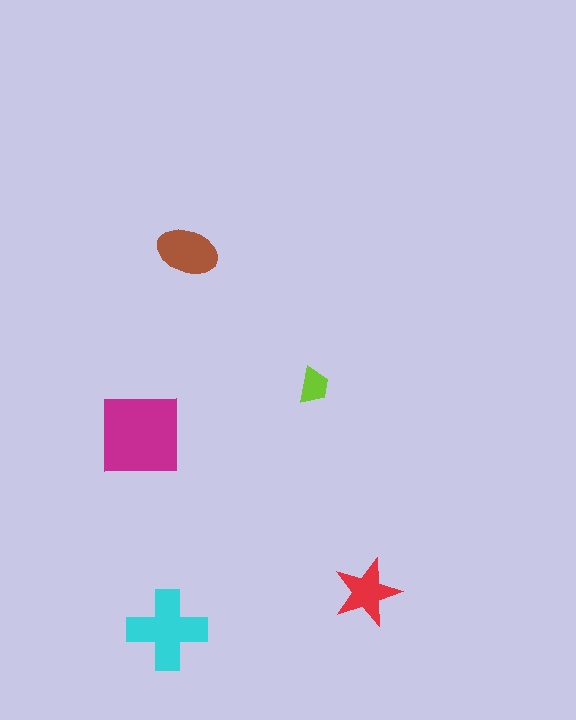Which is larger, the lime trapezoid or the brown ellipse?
The brown ellipse.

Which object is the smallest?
The lime trapezoid.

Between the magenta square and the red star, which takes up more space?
The magenta square.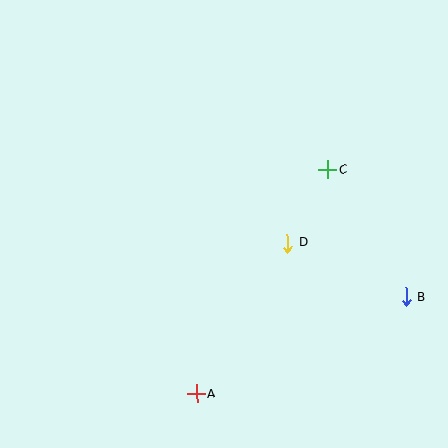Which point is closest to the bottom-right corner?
Point B is closest to the bottom-right corner.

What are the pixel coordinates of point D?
Point D is at (287, 243).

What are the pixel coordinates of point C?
Point C is at (328, 170).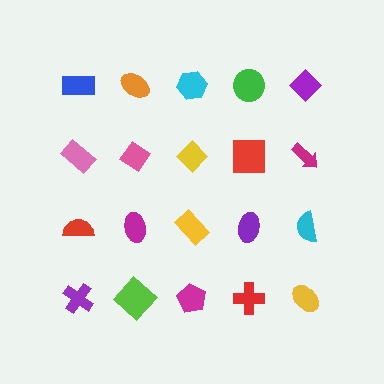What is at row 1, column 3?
A cyan hexagon.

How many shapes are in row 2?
5 shapes.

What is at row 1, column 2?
An orange ellipse.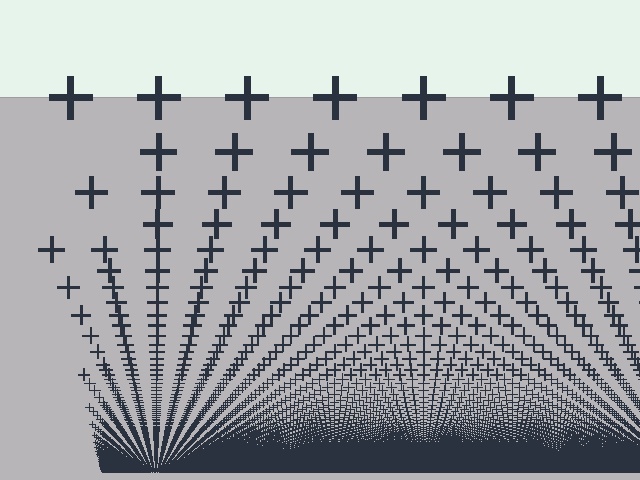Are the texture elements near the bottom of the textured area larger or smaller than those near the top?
Smaller. The gradient is inverted — elements near the bottom are smaller and denser.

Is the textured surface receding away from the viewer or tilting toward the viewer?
The surface appears to tilt toward the viewer. Texture elements get larger and sparser toward the top.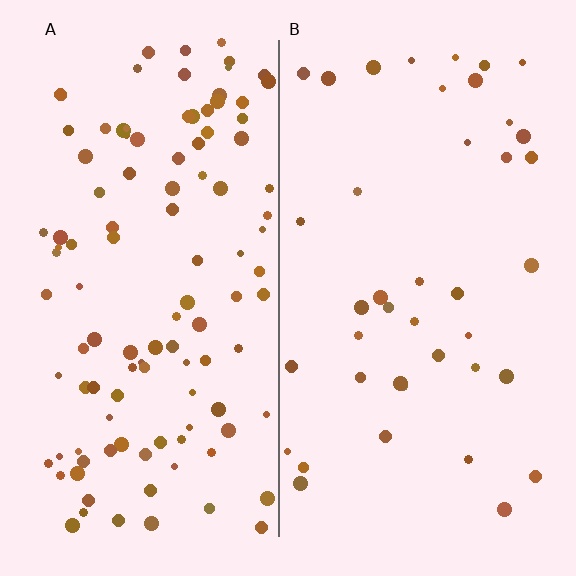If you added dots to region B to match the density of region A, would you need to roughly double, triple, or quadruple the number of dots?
Approximately triple.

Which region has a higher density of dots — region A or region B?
A (the left).